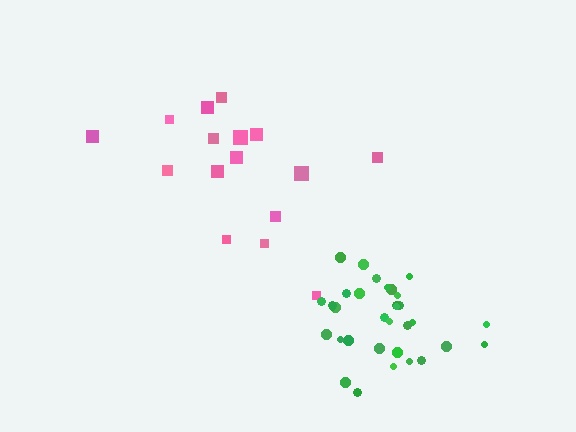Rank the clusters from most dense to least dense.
green, pink.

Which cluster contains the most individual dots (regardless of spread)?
Green (33).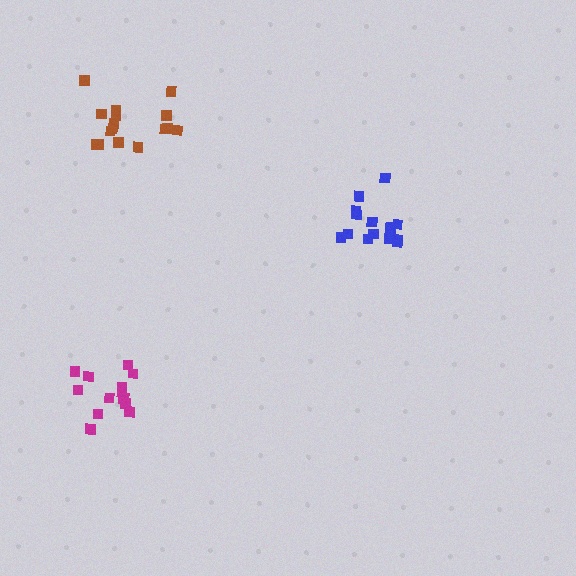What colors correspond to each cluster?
The clusters are colored: blue, magenta, brown.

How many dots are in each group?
Group 1: 15 dots, Group 2: 13 dots, Group 3: 16 dots (44 total).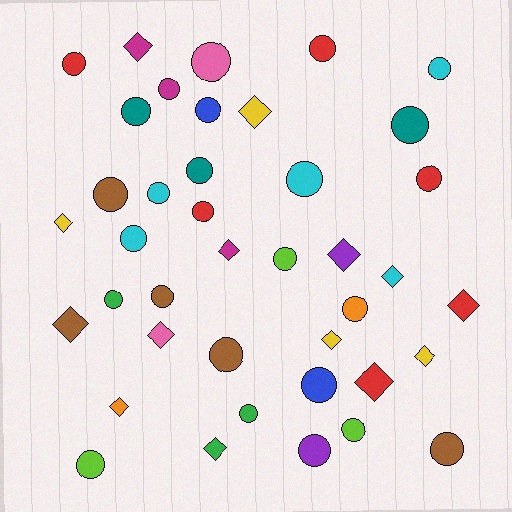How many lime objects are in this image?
There are 3 lime objects.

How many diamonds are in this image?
There are 14 diamonds.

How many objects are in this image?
There are 40 objects.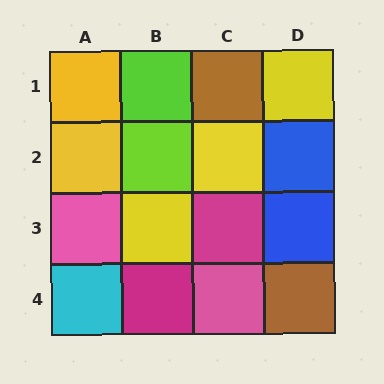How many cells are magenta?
2 cells are magenta.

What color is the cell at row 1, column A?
Yellow.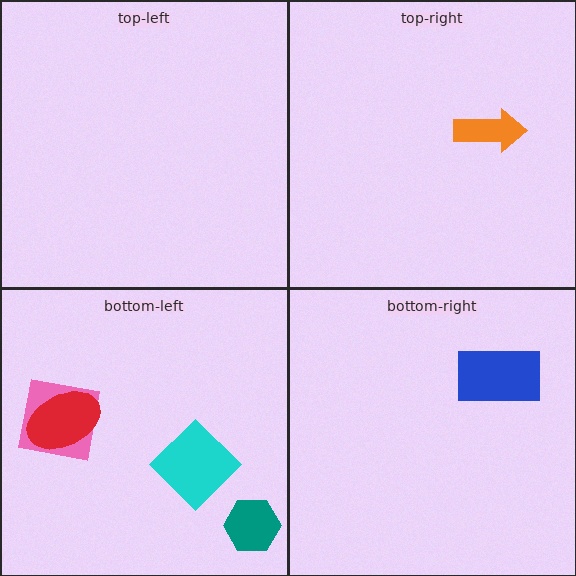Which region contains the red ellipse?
The bottom-left region.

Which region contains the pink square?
The bottom-left region.